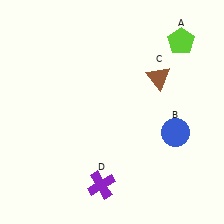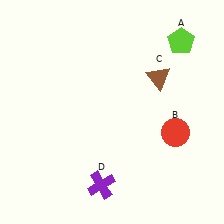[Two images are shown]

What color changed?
The circle (B) changed from blue in Image 1 to red in Image 2.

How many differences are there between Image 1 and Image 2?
There is 1 difference between the two images.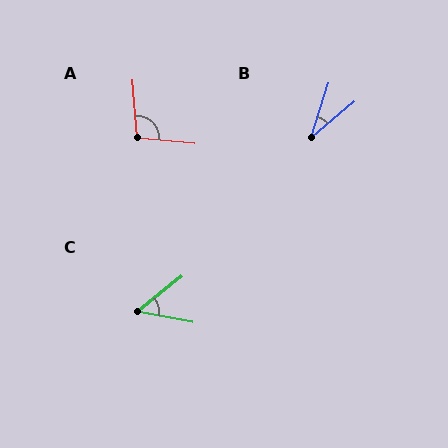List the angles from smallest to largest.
B (32°), C (49°), A (100°).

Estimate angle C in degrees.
Approximately 49 degrees.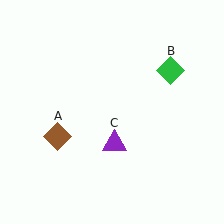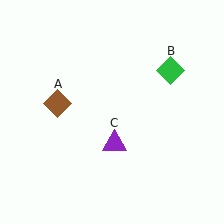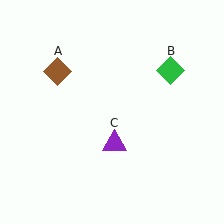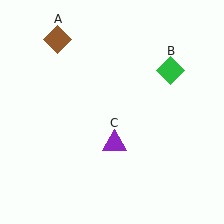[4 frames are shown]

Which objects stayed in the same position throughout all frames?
Green diamond (object B) and purple triangle (object C) remained stationary.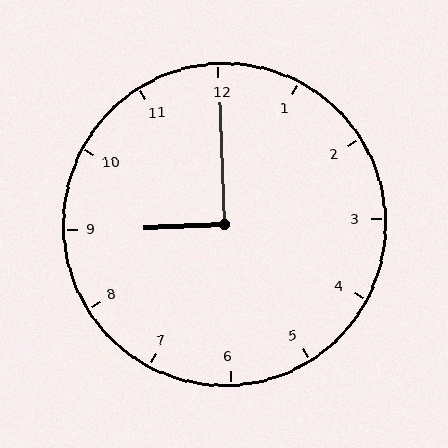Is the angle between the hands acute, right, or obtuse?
It is right.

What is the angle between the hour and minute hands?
Approximately 90 degrees.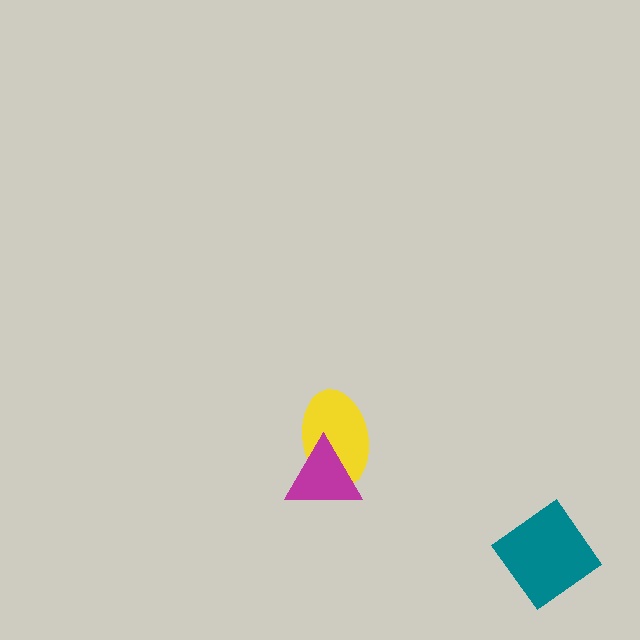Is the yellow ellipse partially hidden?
Yes, it is partially covered by another shape.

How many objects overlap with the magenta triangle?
1 object overlaps with the magenta triangle.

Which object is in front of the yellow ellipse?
The magenta triangle is in front of the yellow ellipse.